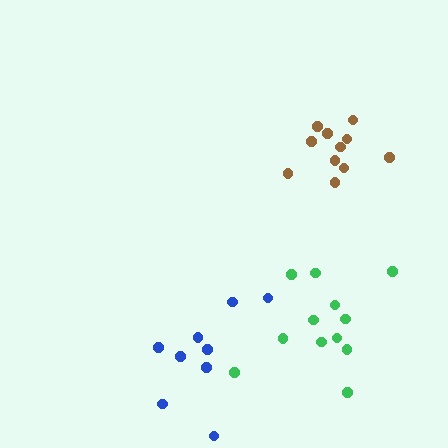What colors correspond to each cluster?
The clusters are colored: blue, green, brown.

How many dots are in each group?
Group 1: 9 dots, Group 2: 12 dots, Group 3: 11 dots (32 total).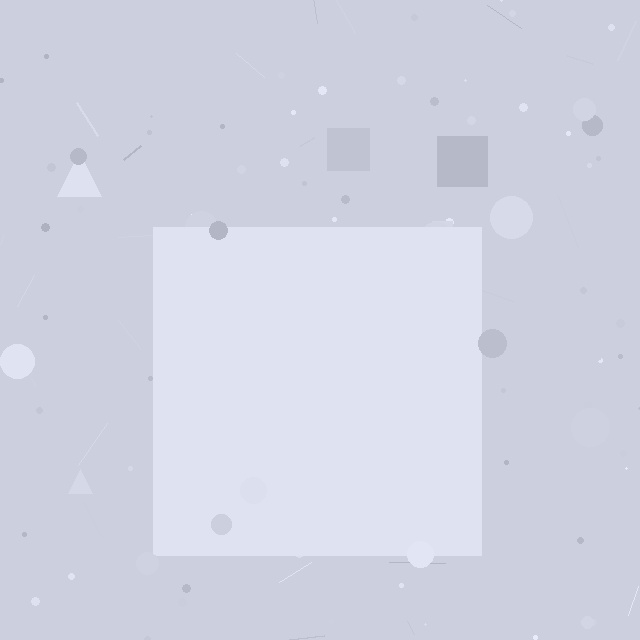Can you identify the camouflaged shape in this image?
The camouflaged shape is a square.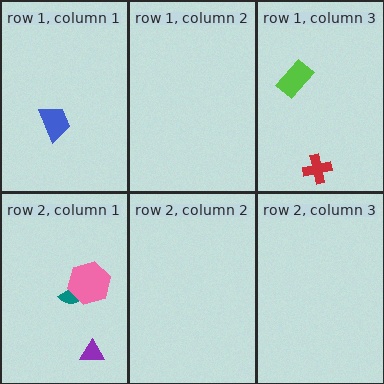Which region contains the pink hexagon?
The row 2, column 1 region.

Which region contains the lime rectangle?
The row 1, column 3 region.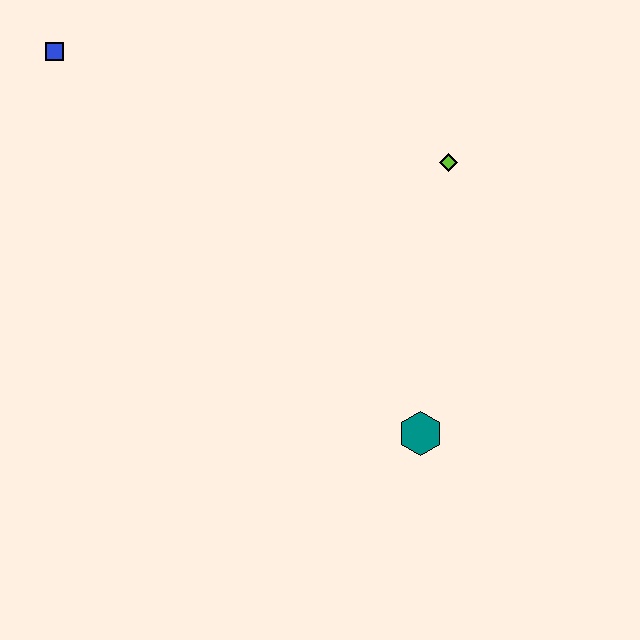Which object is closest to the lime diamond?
The teal hexagon is closest to the lime diamond.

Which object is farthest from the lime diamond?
The blue square is farthest from the lime diamond.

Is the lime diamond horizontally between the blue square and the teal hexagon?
No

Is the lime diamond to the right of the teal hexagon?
Yes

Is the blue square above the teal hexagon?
Yes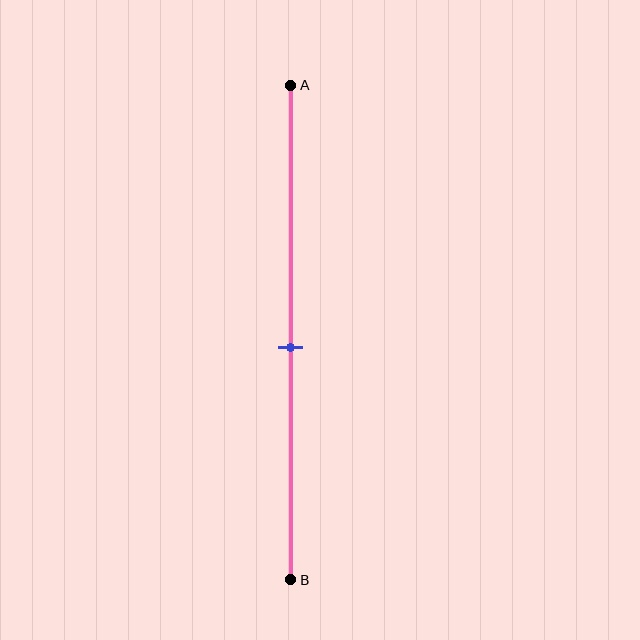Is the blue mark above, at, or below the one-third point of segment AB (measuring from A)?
The blue mark is below the one-third point of segment AB.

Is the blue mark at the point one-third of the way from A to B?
No, the mark is at about 55% from A, not at the 33% one-third point.